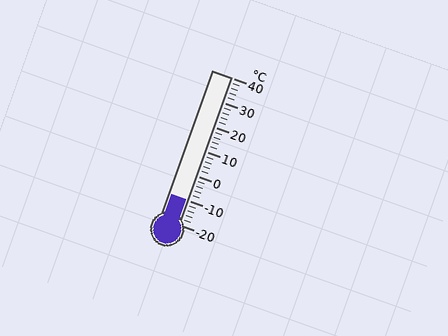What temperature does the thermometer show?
The thermometer shows approximately -10°C.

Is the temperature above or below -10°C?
The temperature is at -10°C.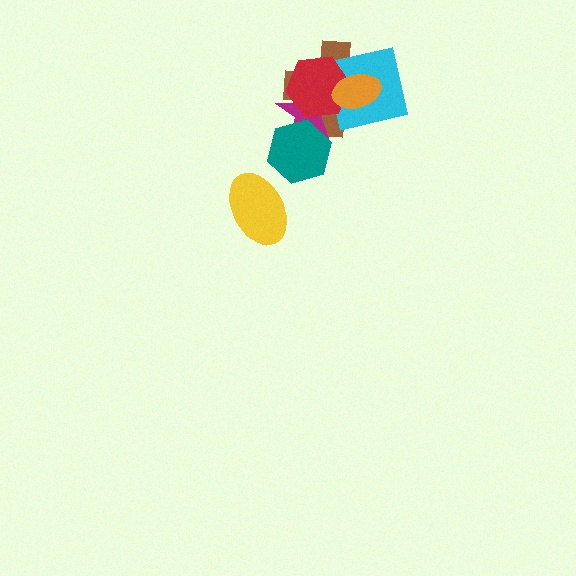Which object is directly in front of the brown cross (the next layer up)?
The magenta star is directly in front of the brown cross.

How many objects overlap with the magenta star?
4 objects overlap with the magenta star.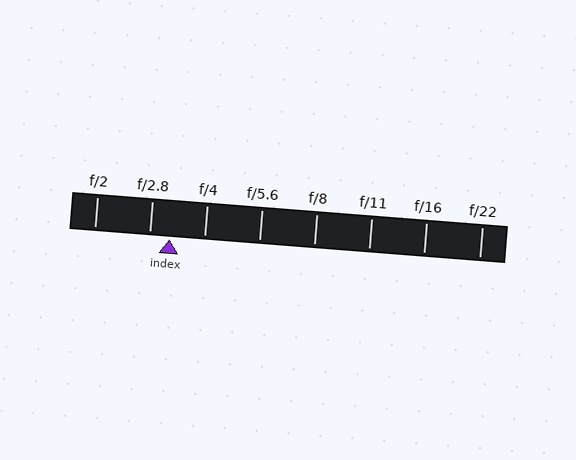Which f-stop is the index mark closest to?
The index mark is closest to f/2.8.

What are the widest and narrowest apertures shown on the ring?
The widest aperture shown is f/2 and the narrowest is f/22.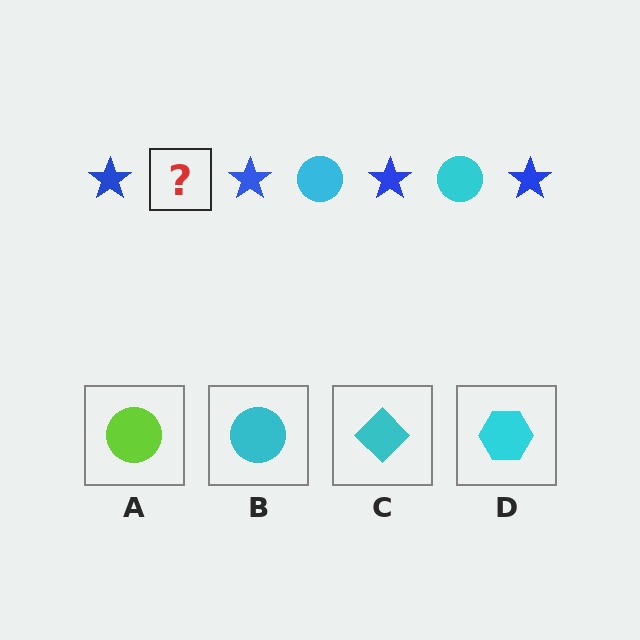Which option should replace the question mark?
Option B.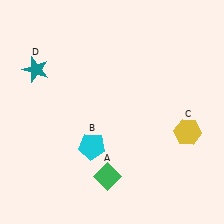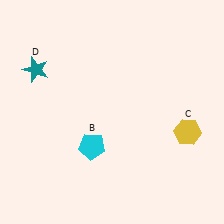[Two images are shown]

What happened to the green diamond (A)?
The green diamond (A) was removed in Image 2. It was in the bottom-left area of Image 1.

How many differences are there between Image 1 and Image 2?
There is 1 difference between the two images.